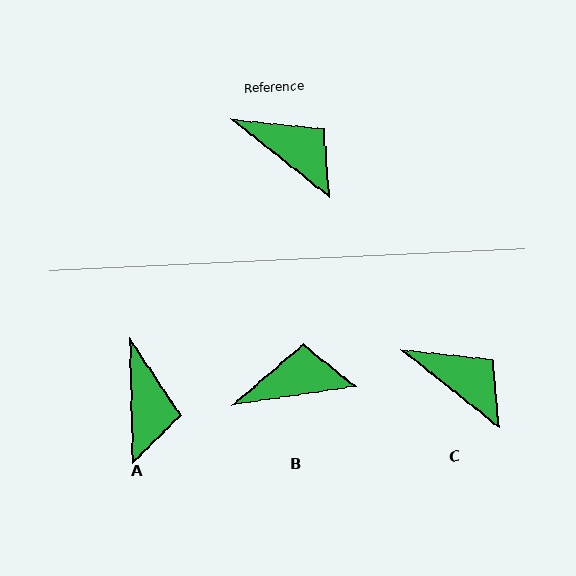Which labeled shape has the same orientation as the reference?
C.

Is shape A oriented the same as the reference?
No, it is off by about 50 degrees.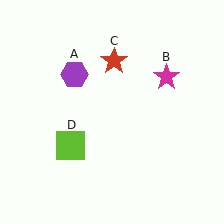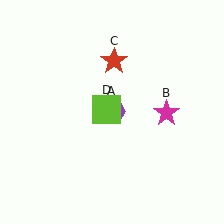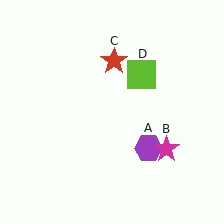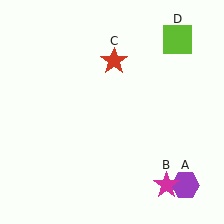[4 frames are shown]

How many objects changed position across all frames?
3 objects changed position: purple hexagon (object A), magenta star (object B), lime square (object D).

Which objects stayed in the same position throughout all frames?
Red star (object C) remained stationary.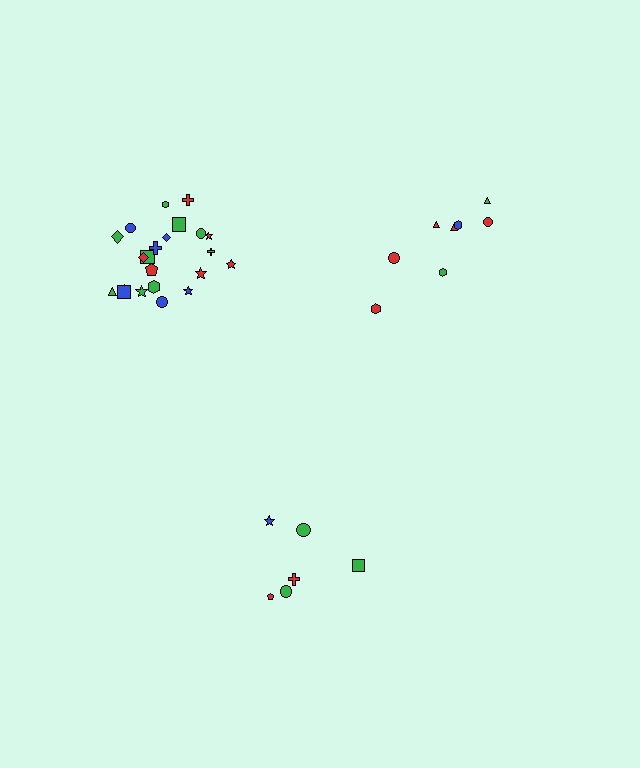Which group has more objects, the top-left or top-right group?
The top-left group.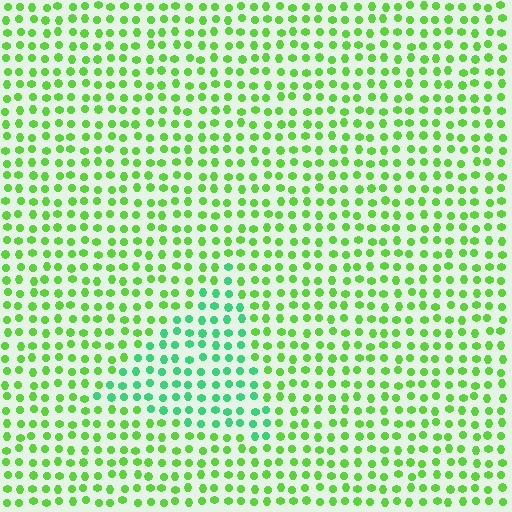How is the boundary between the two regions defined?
The boundary is defined purely by a slight shift in hue (about 38 degrees). Spacing, size, and orientation are identical on both sides.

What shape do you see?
I see a triangle.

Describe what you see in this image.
The image is filled with small lime elements in a uniform arrangement. A triangle-shaped region is visible where the elements are tinted to a slightly different hue, forming a subtle color boundary.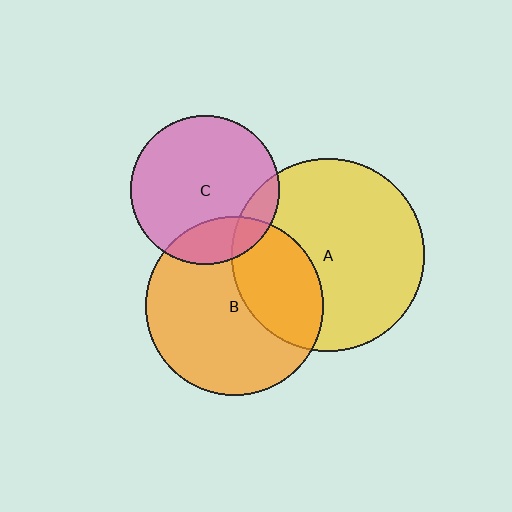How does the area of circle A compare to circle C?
Approximately 1.7 times.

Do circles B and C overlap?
Yes.